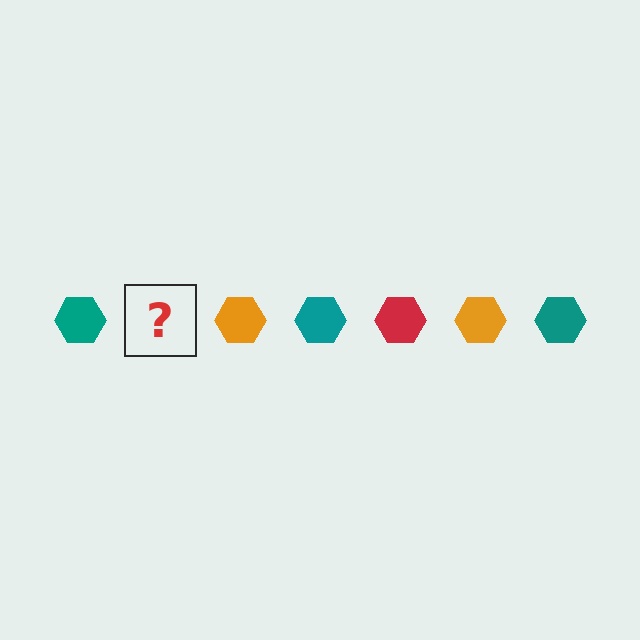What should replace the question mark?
The question mark should be replaced with a red hexagon.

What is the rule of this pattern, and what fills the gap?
The rule is that the pattern cycles through teal, red, orange hexagons. The gap should be filled with a red hexagon.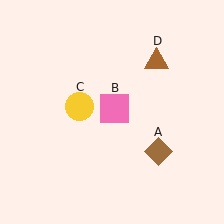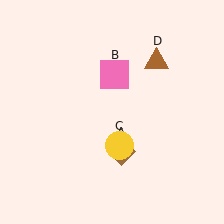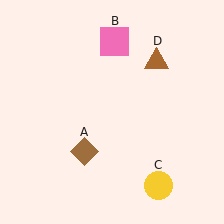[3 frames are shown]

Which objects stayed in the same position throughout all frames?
Brown triangle (object D) remained stationary.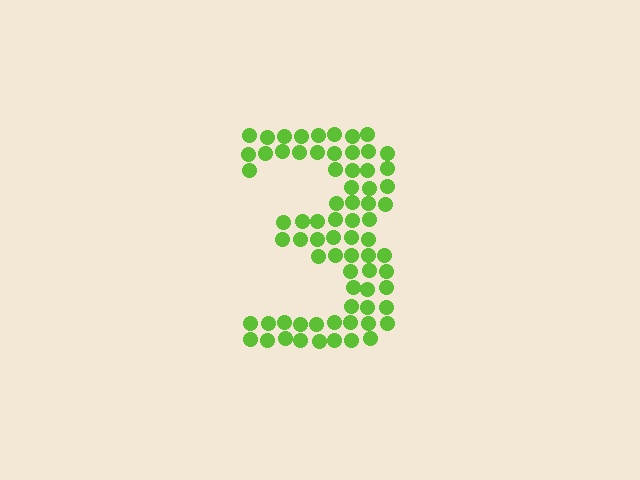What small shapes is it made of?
It is made of small circles.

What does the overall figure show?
The overall figure shows the digit 3.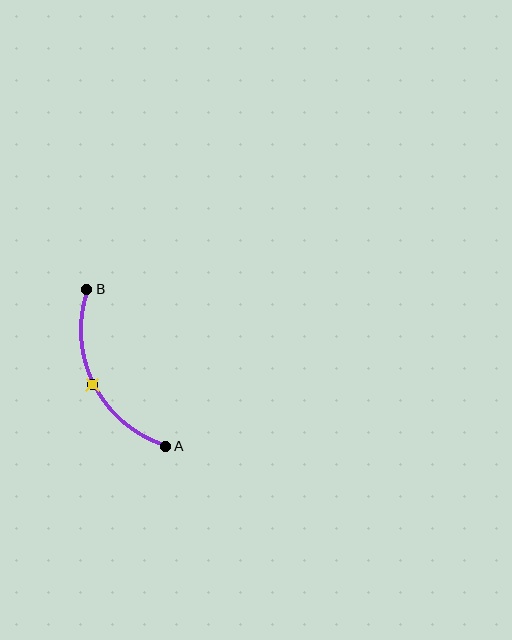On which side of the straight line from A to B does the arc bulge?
The arc bulges to the left of the straight line connecting A and B.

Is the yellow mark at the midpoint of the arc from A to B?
Yes. The yellow mark lies on the arc at equal arc-length from both A and B — it is the arc midpoint.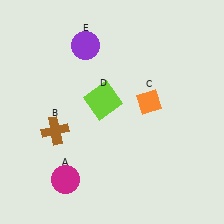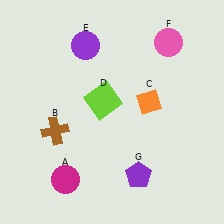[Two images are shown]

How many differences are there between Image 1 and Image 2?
There are 2 differences between the two images.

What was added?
A pink circle (F), a purple pentagon (G) were added in Image 2.